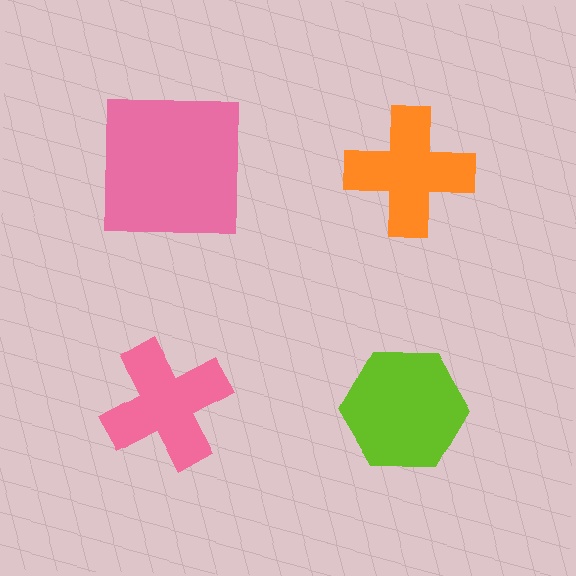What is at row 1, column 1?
A pink square.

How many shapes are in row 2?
2 shapes.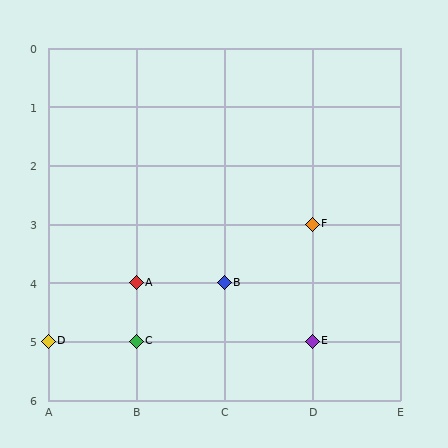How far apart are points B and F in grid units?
Points B and F are 1 column and 1 row apart (about 1.4 grid units diagonally).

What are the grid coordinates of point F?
Point F is at grid coordinates (D, 3).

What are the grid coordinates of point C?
Point C is at grid coordinates (B, 5).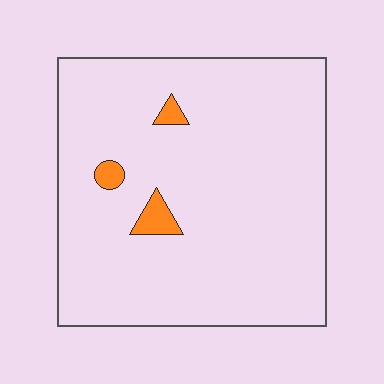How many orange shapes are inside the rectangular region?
3.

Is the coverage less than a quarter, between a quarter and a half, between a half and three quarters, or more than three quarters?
Less than a quarter.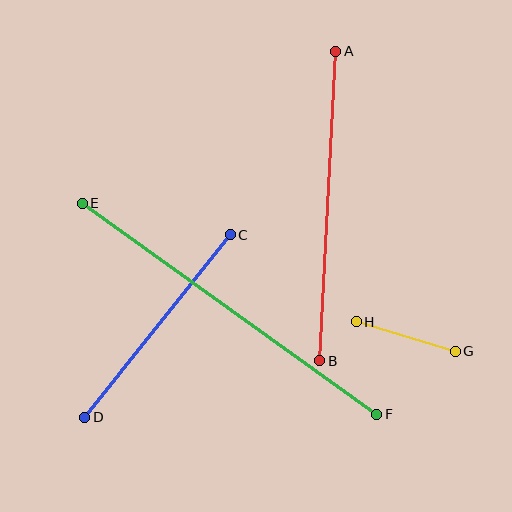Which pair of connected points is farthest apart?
Points E and F are farthest apart.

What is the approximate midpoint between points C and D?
The midpoint is at approximately (158, 326) pixels.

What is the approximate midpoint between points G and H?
The midpoint is at approximately (406, 337) pixels.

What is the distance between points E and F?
The distance is approximately 363 pixels.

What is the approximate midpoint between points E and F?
The midpoint is at approximately (229, 309) pixels.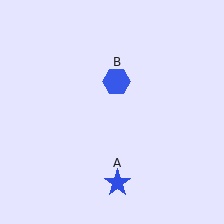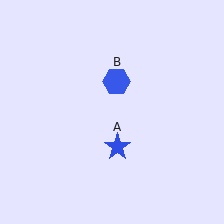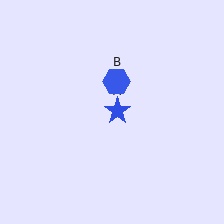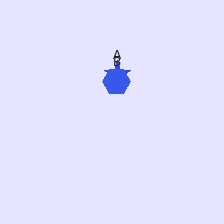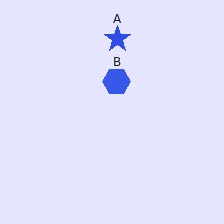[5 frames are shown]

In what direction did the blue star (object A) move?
The blue star (object A) moved up.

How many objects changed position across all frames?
1 object changed position: blue star (object A).